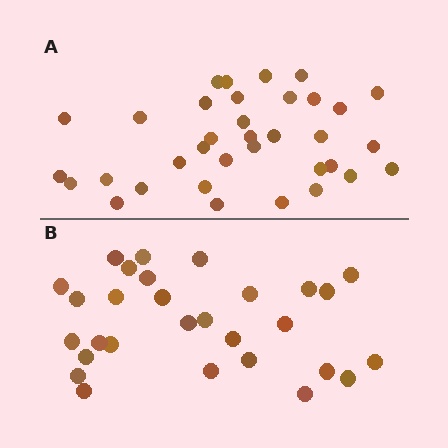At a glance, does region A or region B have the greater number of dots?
Region A (the top region) has more dots.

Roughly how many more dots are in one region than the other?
Region A has about 6 more dots than region B.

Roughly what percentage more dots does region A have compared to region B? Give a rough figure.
About 20% more.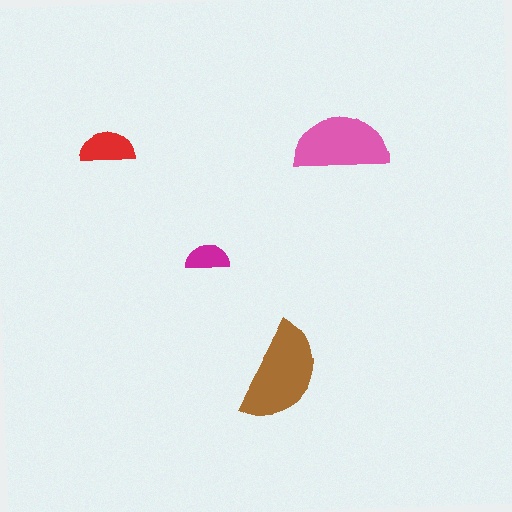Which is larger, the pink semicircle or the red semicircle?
The pink one.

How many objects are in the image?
There are 4 objects in the image.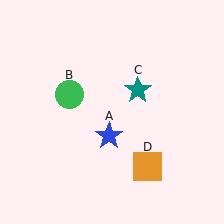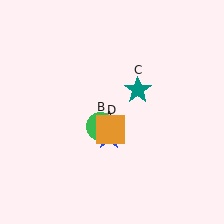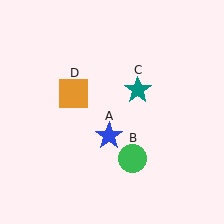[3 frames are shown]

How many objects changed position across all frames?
2 objects changed position: green circle (object B), orange square (object D).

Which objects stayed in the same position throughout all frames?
Blue star (object A) and teal star (object C) remained stationary.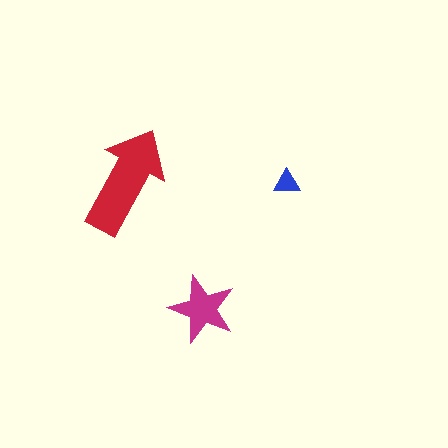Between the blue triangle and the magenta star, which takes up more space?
The magenta star.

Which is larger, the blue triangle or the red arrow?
The red arrow.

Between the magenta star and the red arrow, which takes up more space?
The red arrow.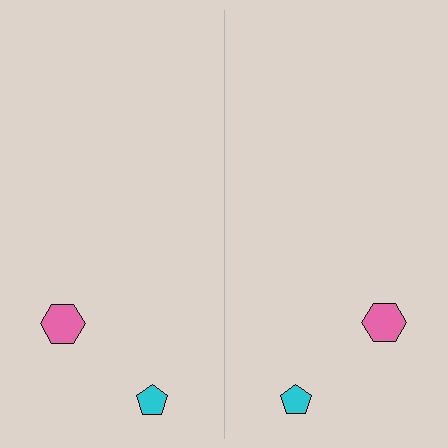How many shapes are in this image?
There are 4 shapes in this image.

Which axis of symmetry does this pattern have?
The pattern has a vertical axis of symmetry running through the center of the image.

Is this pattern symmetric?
Yes, this pattern has bilateral (reflection) symmetry.